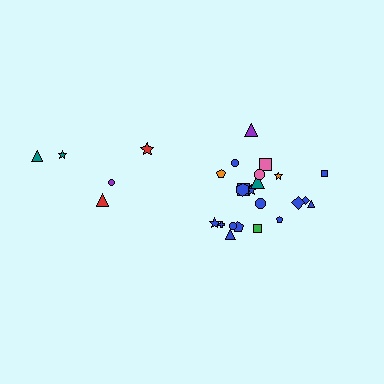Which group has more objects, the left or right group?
The right group.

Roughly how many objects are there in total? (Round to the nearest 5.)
Roughly 25 objects in total.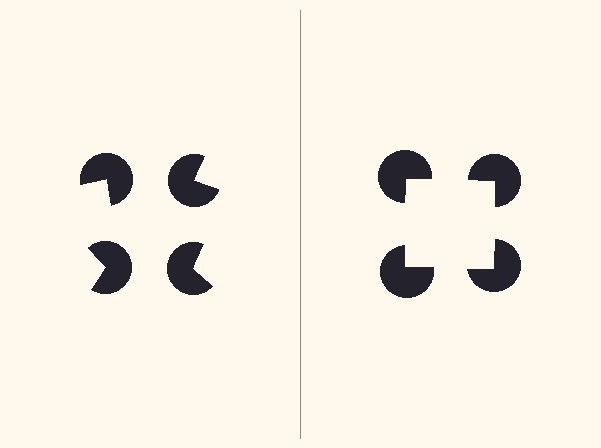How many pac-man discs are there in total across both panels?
8 — 4 on each side.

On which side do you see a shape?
An illusory square appears on the right side. On the left side the wedge cuts are rotated, so no coherent shape forms.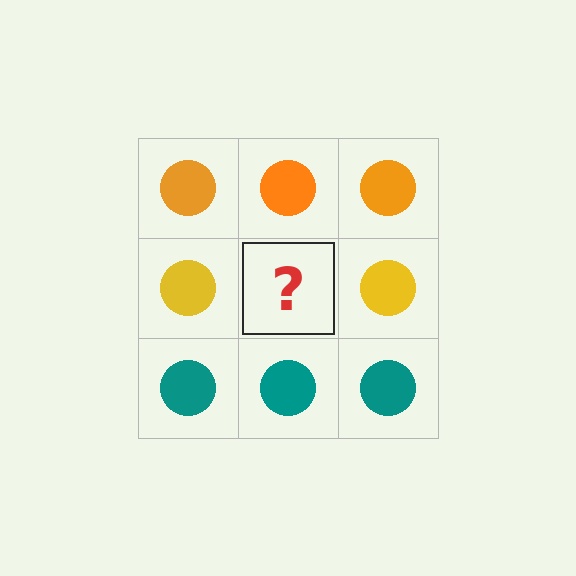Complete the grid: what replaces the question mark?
The question mark should be replaced with a yellow circle.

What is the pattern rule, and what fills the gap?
The rule is that each row has a consistent color. The gap should be filled with a yellow circle.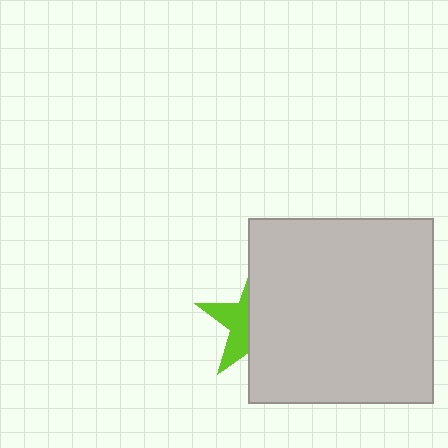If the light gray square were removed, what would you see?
You would see the complete lime star.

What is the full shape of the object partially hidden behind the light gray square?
The partially hidden object is a lime star.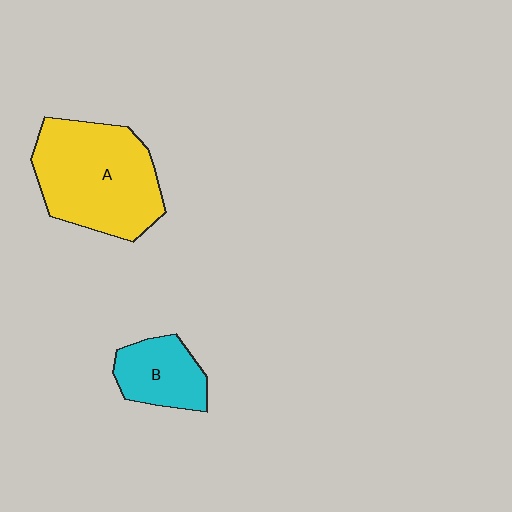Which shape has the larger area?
Shape A (yellow).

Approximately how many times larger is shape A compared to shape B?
Approximately 2.2 times.